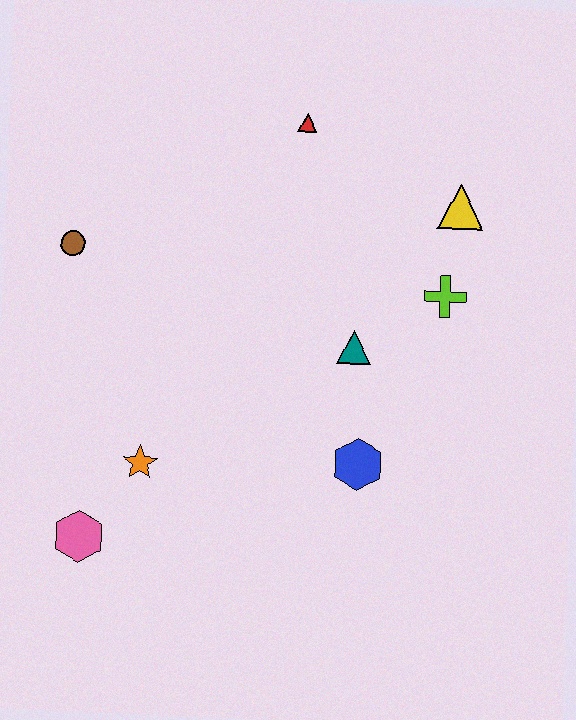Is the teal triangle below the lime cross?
Yes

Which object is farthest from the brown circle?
The yellow triangle is farthest from the brown circle.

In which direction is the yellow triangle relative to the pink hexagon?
The yellow triangle is to the right of the pink hexagon.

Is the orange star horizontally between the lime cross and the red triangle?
No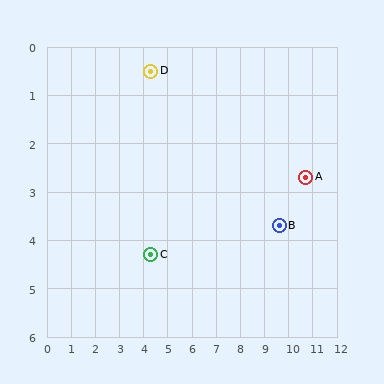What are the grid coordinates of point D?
Point D is at approximately (4.3, 0.5).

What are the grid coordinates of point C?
Point C is at approximately (4.3, 4.3).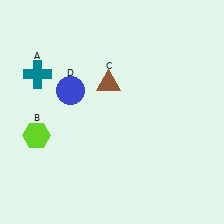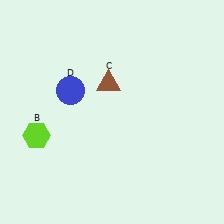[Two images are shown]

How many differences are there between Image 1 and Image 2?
There is 1 difference between the two images.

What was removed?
The teal cross (A) was removed in Image 2.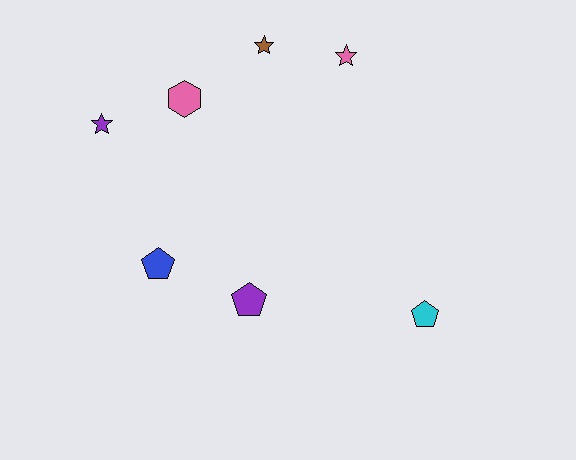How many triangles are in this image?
There are no triangles.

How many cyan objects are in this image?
There is 1 cyan object.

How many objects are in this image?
There are 7 objects.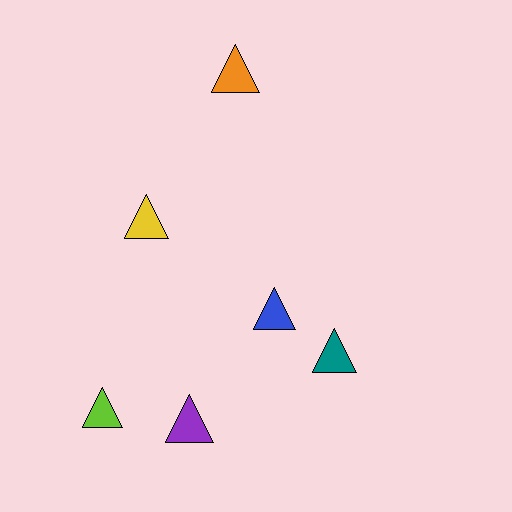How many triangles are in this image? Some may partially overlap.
There are 6 triangles.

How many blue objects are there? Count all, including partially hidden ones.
There is 1 blue object.